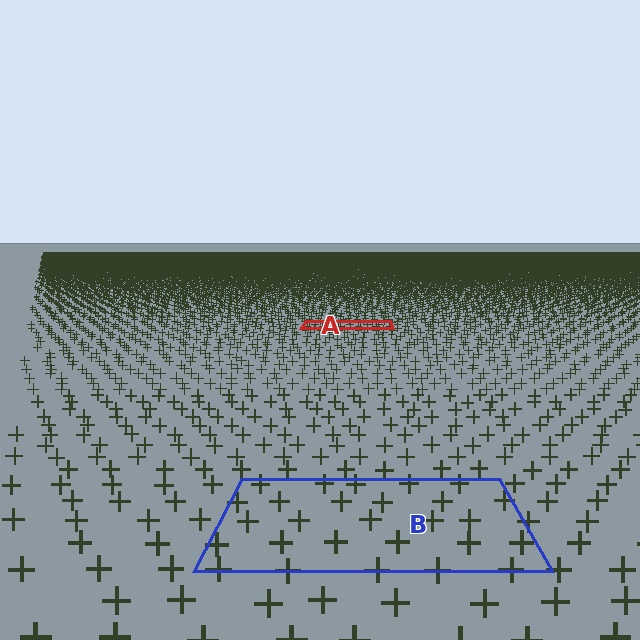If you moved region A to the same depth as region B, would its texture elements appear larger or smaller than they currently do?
They would appear larger. At a closer depth, the same texture elements are projected at a bigger on-screen size.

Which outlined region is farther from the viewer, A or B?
Region A is farther from the viewer — the texture elements inside it appear smaller and more densely packed.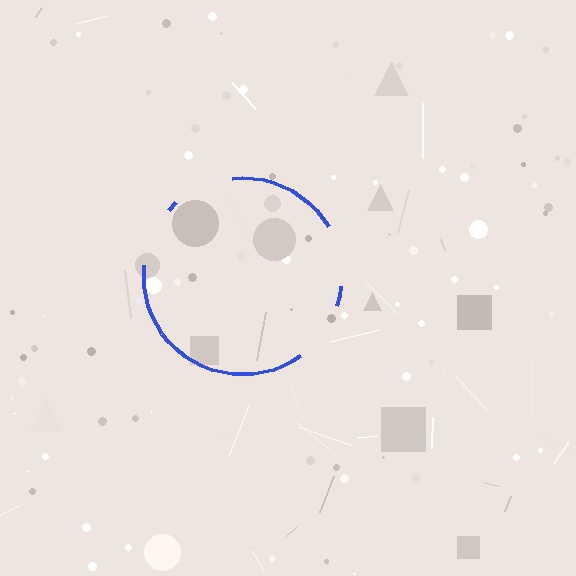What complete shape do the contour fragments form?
The contour fragments form a circle.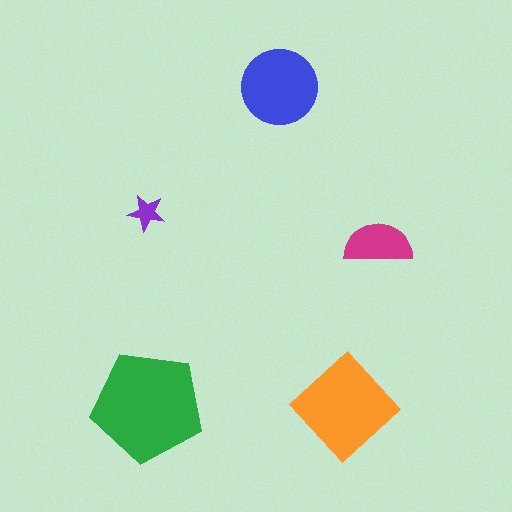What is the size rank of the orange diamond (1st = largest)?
2nd.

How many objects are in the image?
There are 5 objects in the image.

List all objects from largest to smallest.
The green pentagon, the orange diamond, the blue circle, the magenta semicircle, the purple star.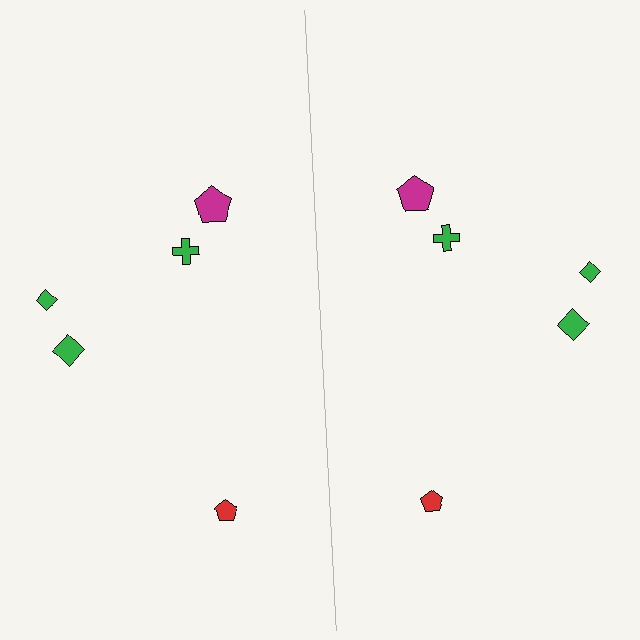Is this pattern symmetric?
Yes, this pattern has bilateral (reflection) symmetry.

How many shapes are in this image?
There are 10 shapes in this image.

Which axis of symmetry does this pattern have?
The pattern has a vertical axis of symmetry running through the center of the image.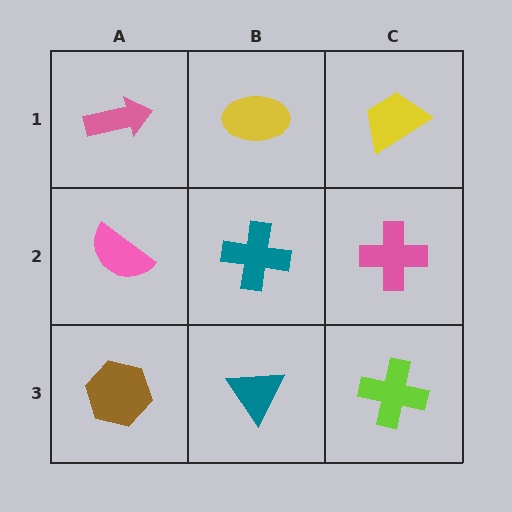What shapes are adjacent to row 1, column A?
A pink semicircle (row 2, column A), a yellow ellipse (row 1, column B).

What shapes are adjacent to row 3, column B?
A teal cross (row 2, column B), a brown hexagon (row 3, column A), a lime cross (row 3, column C).